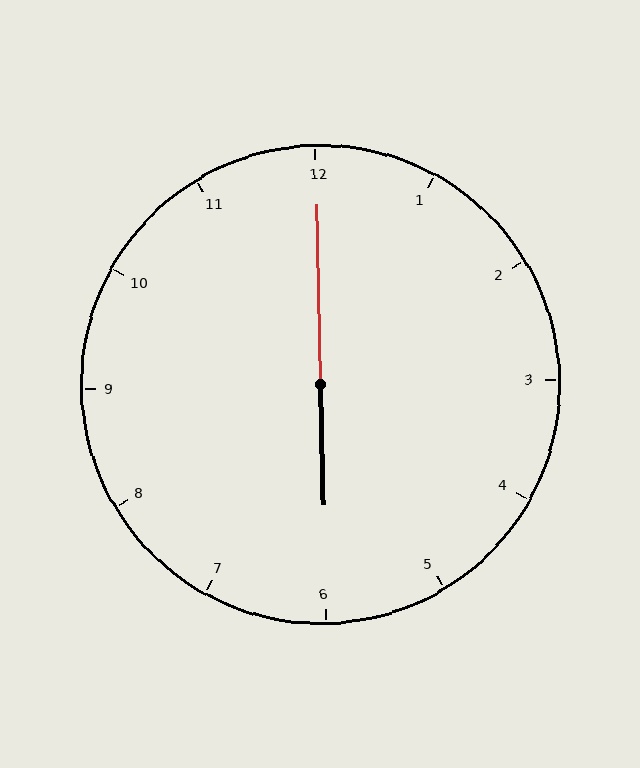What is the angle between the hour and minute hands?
Approximately 180 degrees.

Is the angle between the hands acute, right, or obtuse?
It is obtuse.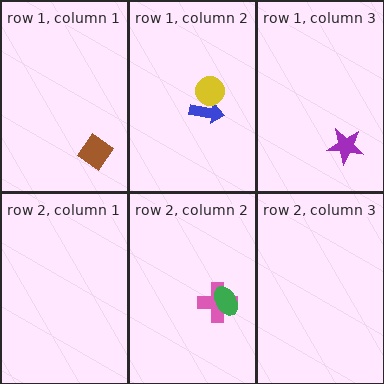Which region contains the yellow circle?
The row 1, column 2 region.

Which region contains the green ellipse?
The row 2, column 2 region.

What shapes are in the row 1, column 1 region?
The brown diamond.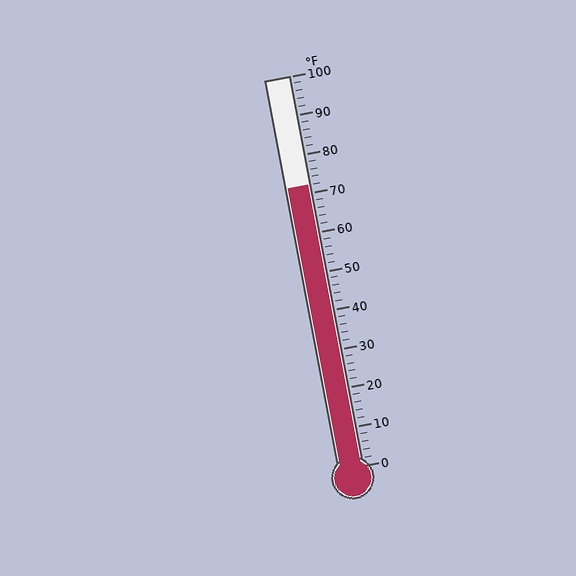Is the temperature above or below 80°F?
The temperature is below 80°F.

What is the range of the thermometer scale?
The thermometer scale ranges from 0°F to 100°F.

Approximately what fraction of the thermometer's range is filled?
The thermometer is filled to approximately 70% of its range.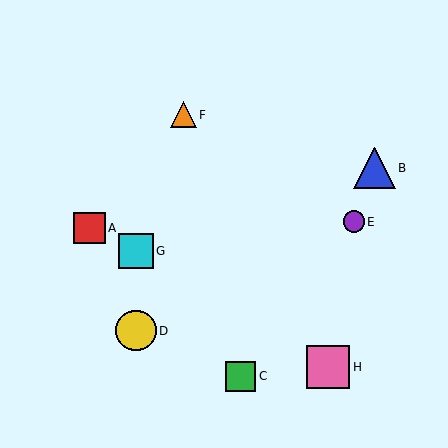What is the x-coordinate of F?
Object F is at x≈183.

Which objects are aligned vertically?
Objects D, G are aligned vertically.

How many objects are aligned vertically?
2 objects (D, G) are aligned vertically.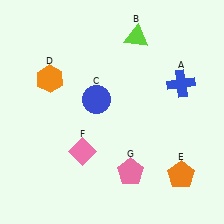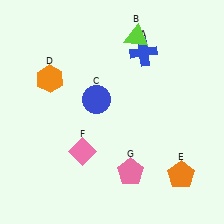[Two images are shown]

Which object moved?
The blue cross (A) moved left.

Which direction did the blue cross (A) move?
The blue cross (A) moved left.